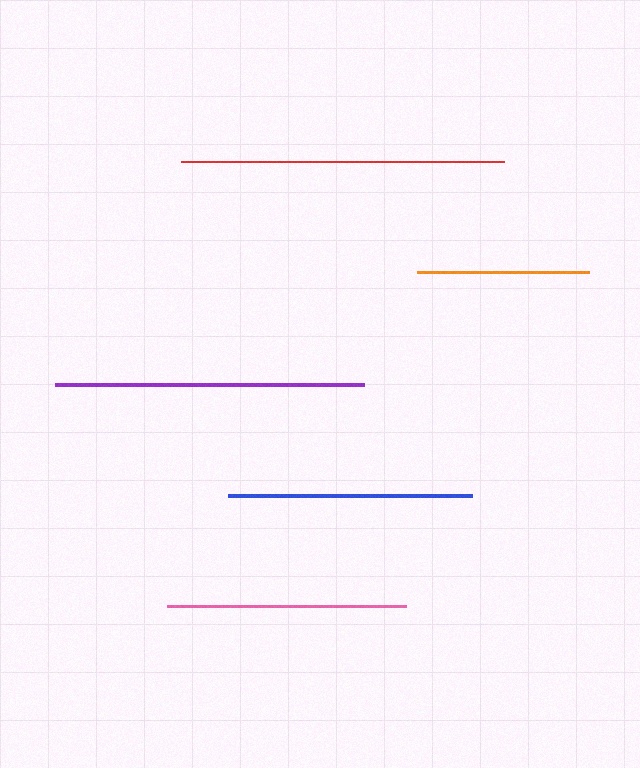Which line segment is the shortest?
The orange line is the shortest at approximately 172 pixels.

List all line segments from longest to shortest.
From longest to shortest: red, purple, blue, pink, orange.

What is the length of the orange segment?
The orange segment is approximately 172 pixels long.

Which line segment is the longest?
The red line is the longest at approximately 322 pixels.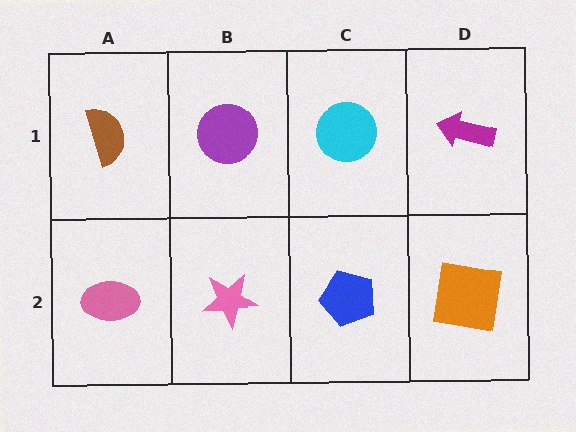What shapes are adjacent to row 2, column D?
A magenta arrow (row 1, column D), a blue pentagon (row 2, column C).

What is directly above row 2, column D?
A magenta arrow.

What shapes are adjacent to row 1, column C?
A blue pentagon (row 2, column C), a purple circle (row 1, column B), a magenta arrow (row 1, column D).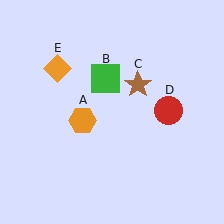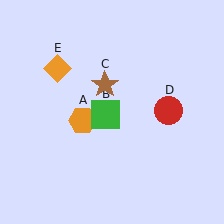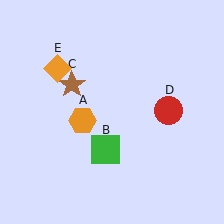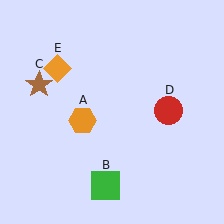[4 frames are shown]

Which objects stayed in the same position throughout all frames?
Orange hexagon (object A) and red circle (object D) and orange diamond (object E) remained stationary.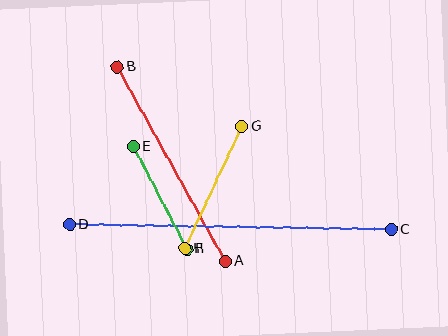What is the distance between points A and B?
The distance is approximately 222 pixels.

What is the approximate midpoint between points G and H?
The midpoint is at approximately (213, 187) pixels.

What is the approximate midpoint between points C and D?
The midpoint is at approximately (230, 227) pixels.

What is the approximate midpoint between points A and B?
The midpoint is at approximately (171, 164) pixels.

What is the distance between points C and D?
The distance is approximately 322 pixels.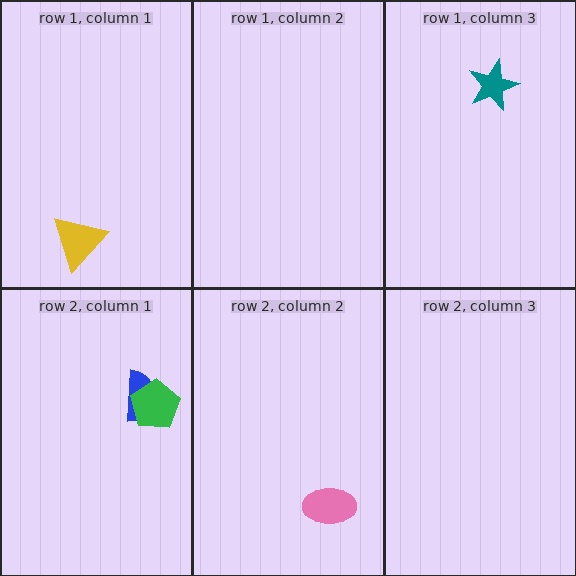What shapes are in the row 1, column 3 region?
The teal star.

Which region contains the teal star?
The row 1, column 3 region.